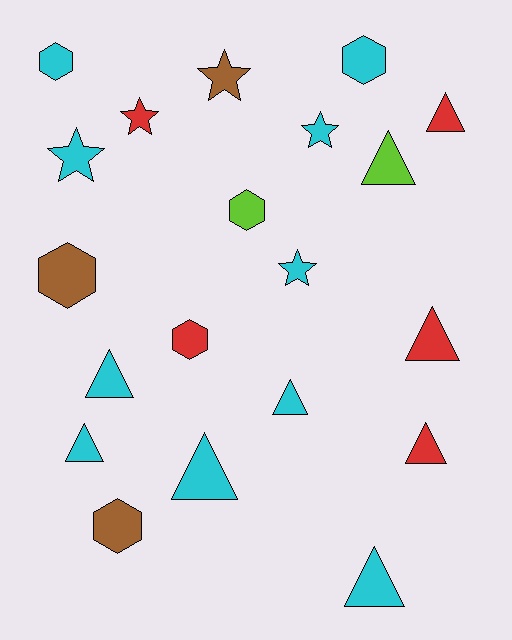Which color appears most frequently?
Cyan, with 10 objects.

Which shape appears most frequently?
Triangle, with 9 objects.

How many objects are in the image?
There are 20 objects.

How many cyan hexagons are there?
There are 2 cyan hexagons.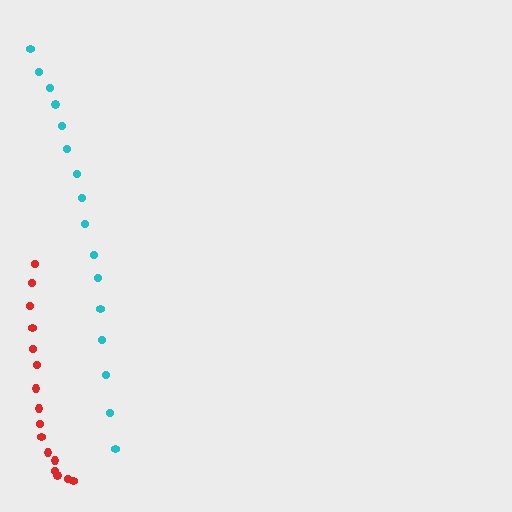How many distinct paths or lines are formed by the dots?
There are 2 distinct paths.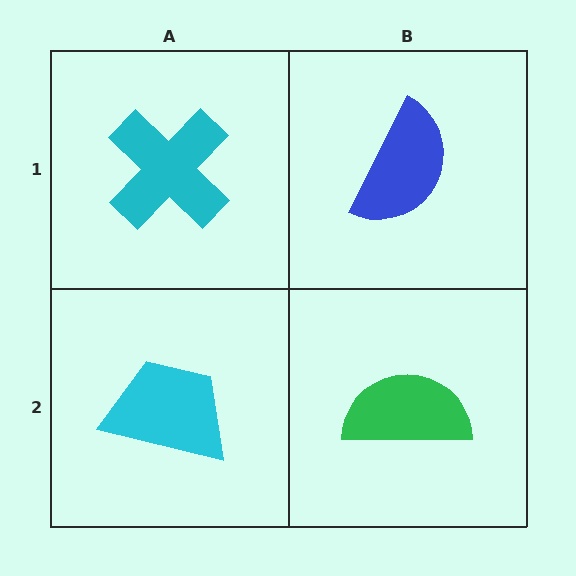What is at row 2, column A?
A cyan trapezoid.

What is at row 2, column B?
A green semicircle.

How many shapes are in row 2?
2 shapes.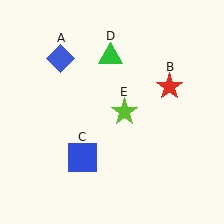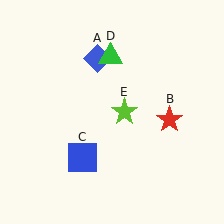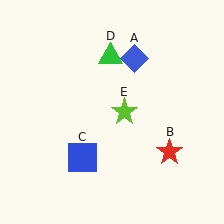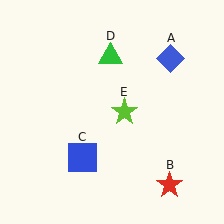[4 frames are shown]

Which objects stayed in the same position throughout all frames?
Blue square (object C) and green triangle (object D) and lime star (object E) remained stationary.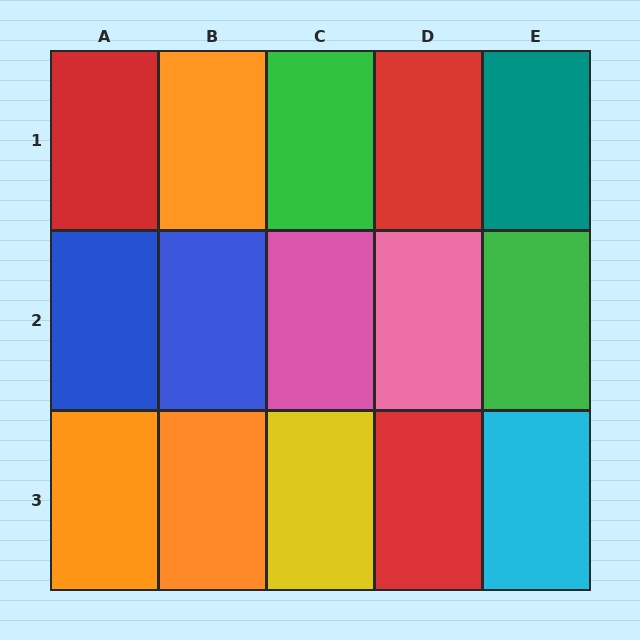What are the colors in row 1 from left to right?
Red, orange, green, red, teal.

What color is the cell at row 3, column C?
Yellow.